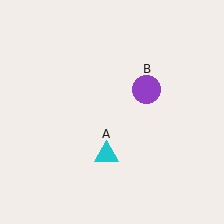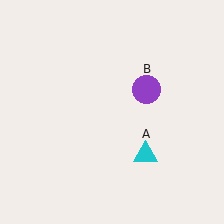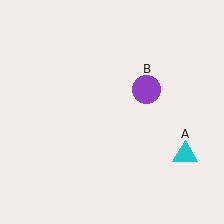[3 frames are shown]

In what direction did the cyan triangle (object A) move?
The cyan triangle (object A) moved right.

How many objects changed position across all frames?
1 object changed position: cyan triangle (object A).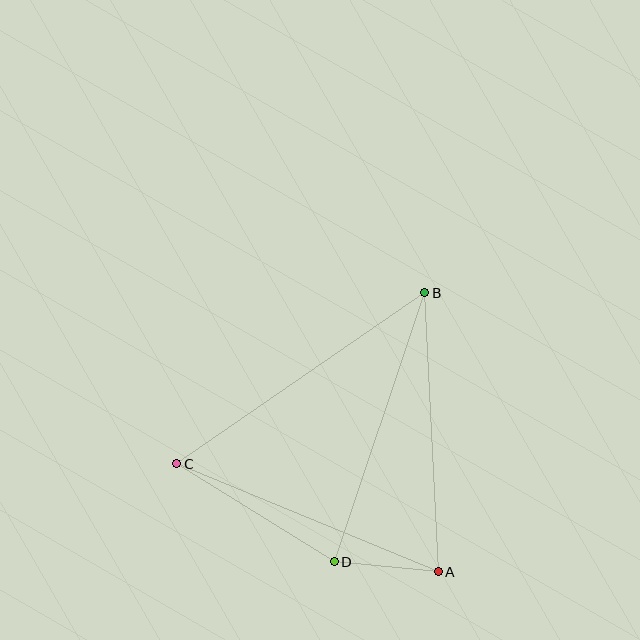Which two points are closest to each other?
Points A and D are closest to each other.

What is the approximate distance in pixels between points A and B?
The distance between A and B is approximately 279 pixels.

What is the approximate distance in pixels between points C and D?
The distance between C and D is approximately 186 pixels.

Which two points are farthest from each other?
Points B and C are farthest from each other.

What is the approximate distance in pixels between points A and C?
The distance between A and C is approximately 283 pixels.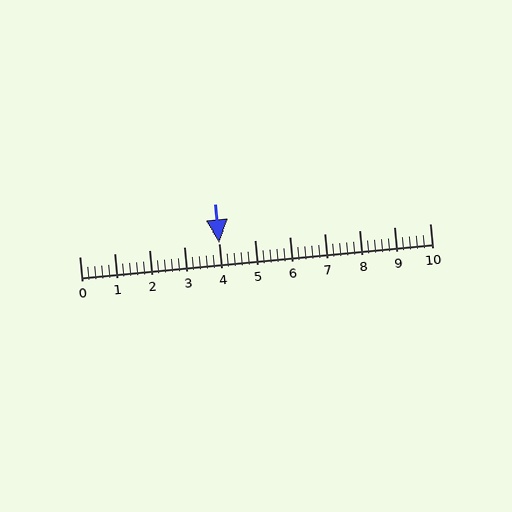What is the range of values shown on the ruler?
The ruler shows values from 0 to 10.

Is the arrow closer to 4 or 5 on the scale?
The arrow is closer to 4.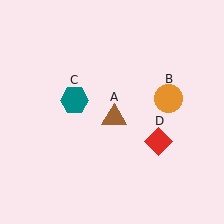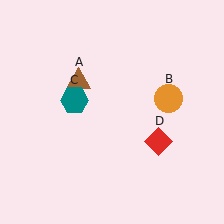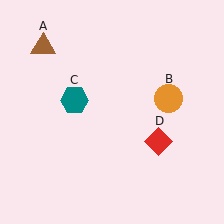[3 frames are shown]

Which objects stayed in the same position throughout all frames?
Orange circle (object B) and teal hexagon (object C) and red diamond (object D) remained stationary.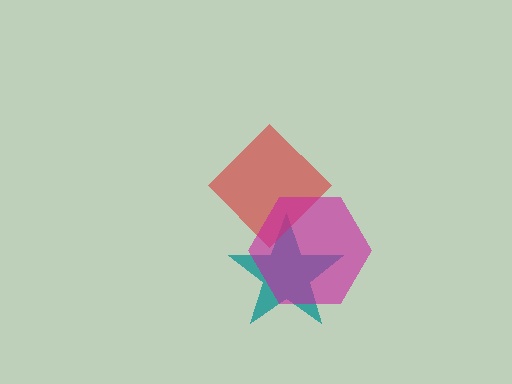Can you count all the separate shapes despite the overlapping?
Yes, there are 3 separate shapes.